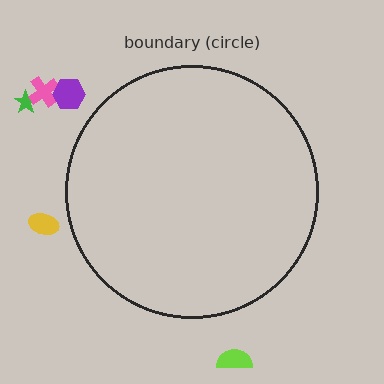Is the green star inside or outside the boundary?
Outside.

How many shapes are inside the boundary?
0 inside, 5 outside.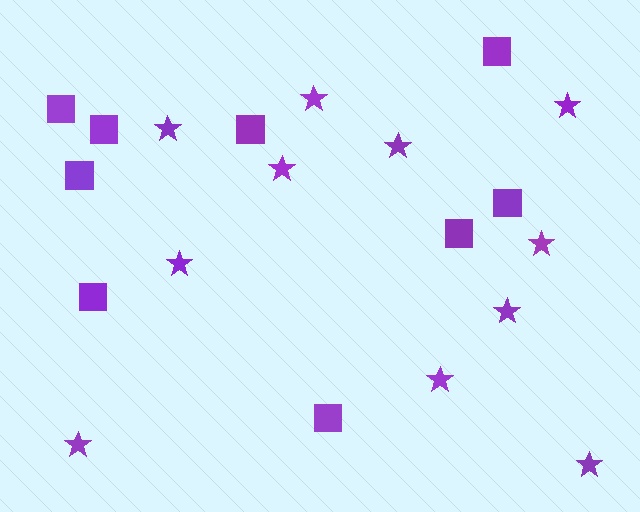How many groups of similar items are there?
There are 2 groups: one group of squares (9) and one group of stars (11).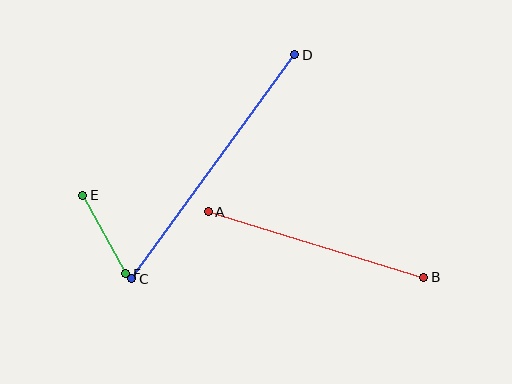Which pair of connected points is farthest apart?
Points C and D are farthest apart.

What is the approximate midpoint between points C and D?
The midpoint is at approximately (213, 167) pixels.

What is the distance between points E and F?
The distance is approximately 90 pixels.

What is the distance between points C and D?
The distance is approximately 277 pixels.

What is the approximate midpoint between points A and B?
The midpoint is at approximately (316, 245) pixels.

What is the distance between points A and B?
The distance is approximately 225 pixels.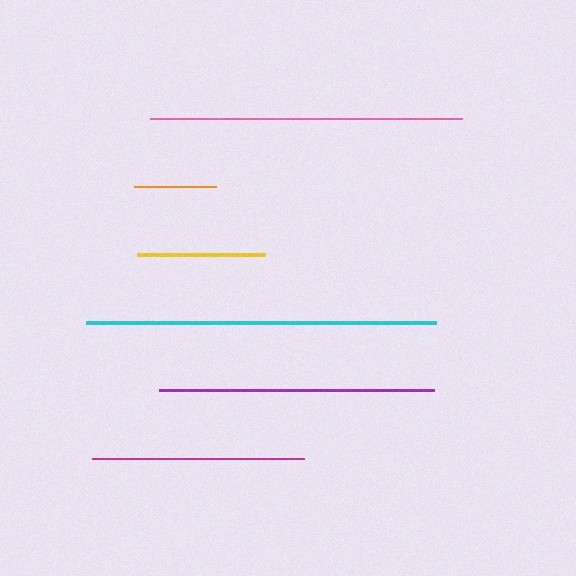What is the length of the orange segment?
The orange segment is approximately 82 pixels long.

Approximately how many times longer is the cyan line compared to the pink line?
The cyan line is approximately 1.1 times the length of the pink line.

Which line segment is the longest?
The cyan line is the longest at approximately 350 pixels.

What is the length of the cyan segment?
The cyan segment is approximately 350 pixels long.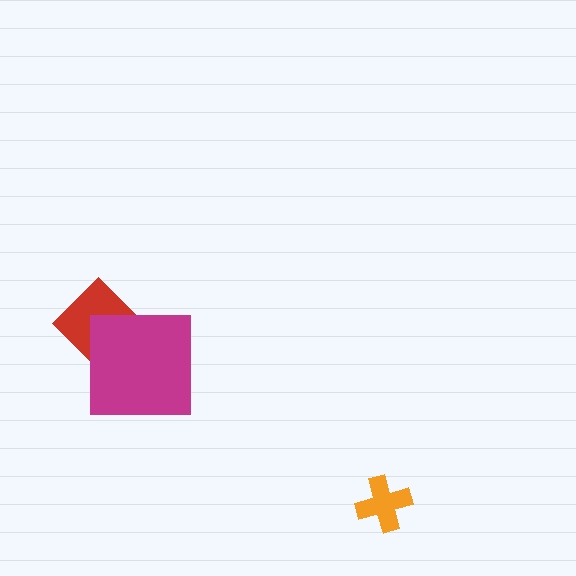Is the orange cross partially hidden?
No, no other shape covers it.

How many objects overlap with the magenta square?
1 object overlaps with the magenta square.